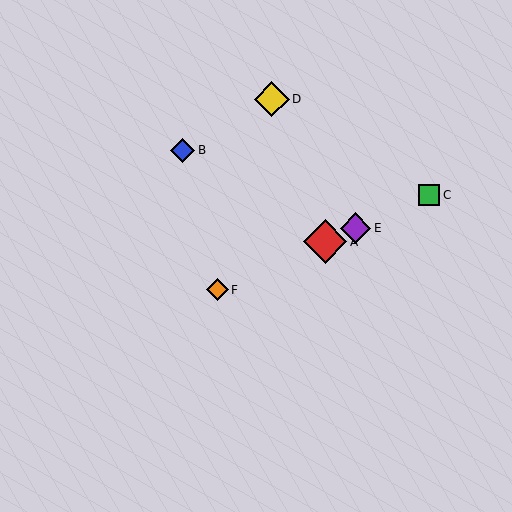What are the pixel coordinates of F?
Object F is at (218, 290).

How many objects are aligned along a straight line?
4 objects (A, C, E, F) are aligned along a straight line.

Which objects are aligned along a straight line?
Objects A, C, E, F are aligned along a straight line.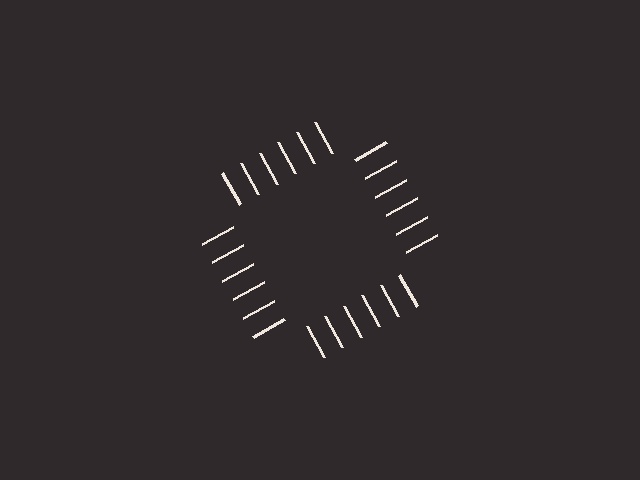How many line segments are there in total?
24 — 6 along each of the 4 edges.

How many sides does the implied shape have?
4 sides — the line-ends trace a square.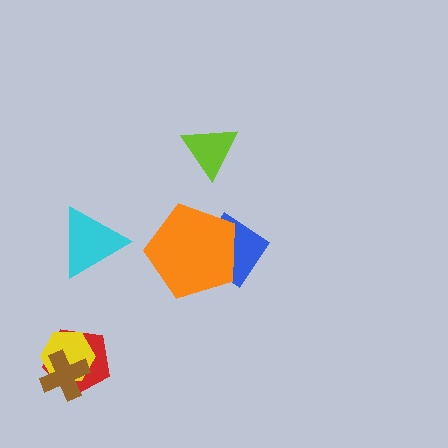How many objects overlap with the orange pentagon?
1 object overlaps with the orange pentagon.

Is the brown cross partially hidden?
No, no other shape covers it.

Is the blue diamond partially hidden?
Yes, it is partially covered by another shape.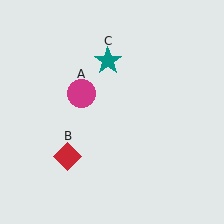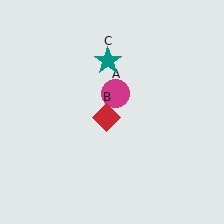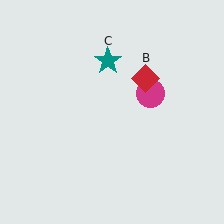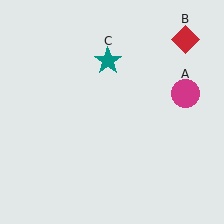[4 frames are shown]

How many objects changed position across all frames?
2 objects changed position: magenta circle (object A), red diamond (object B).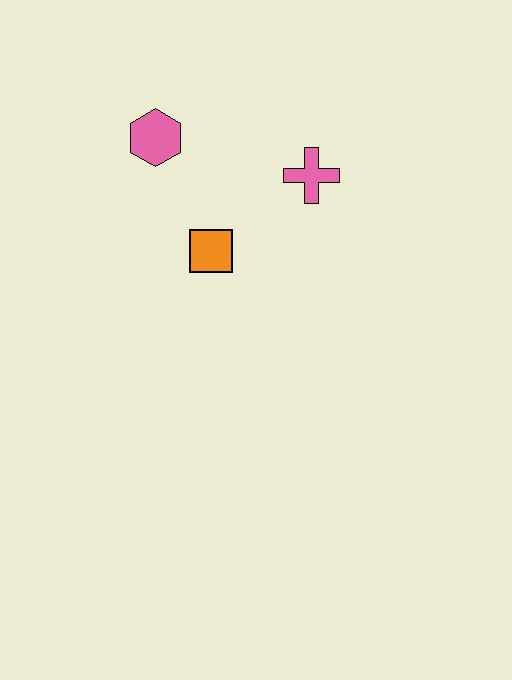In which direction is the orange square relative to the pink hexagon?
The orange square is below the pink hexagon.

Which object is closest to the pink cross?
The orange square is closest to the pink cross.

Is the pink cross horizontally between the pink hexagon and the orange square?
No